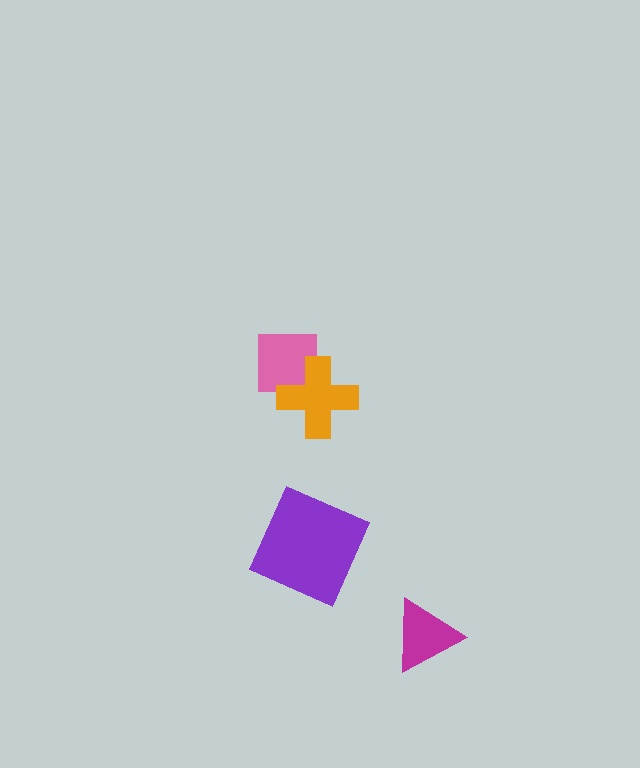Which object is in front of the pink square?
The orange cross is in front of the pink square.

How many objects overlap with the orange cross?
1 object overlaps with the orange cross.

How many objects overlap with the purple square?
0 objects overlap with the purple square.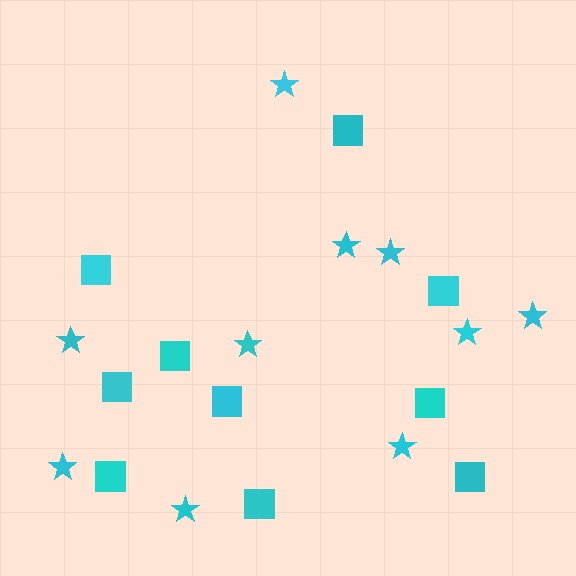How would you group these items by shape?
There are 2 groups: one group of squares (10) and one group of stars (10).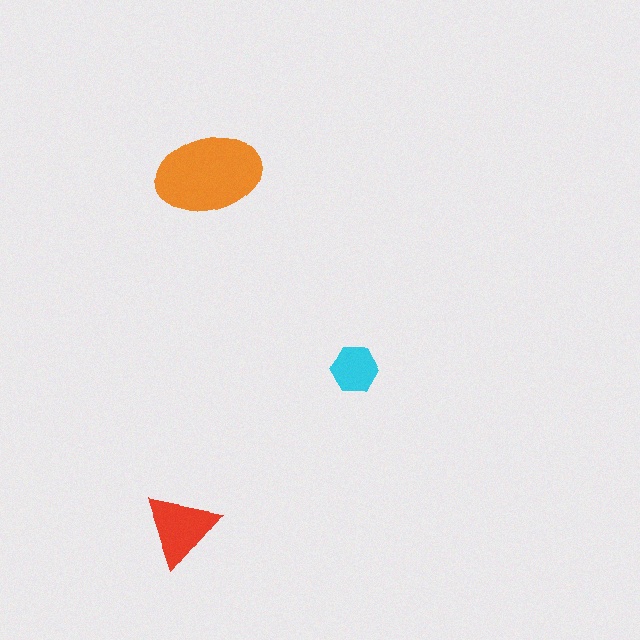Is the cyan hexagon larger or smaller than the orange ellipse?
Smaller.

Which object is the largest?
The orange ellipse.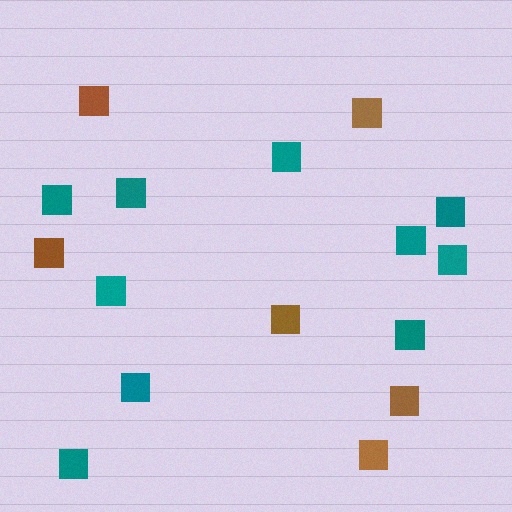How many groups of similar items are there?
There are 2 groups: one group of teal squares (10) and one group of brown squares (6).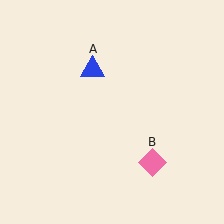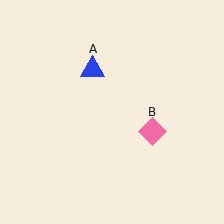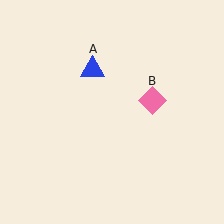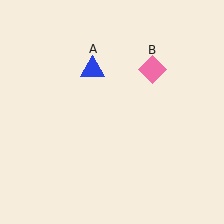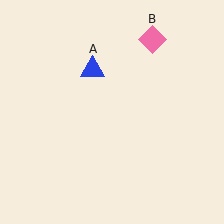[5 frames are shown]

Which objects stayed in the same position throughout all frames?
Blue triangle (object A) remained stationary.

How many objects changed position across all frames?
1 object changed position: pink diamond (object B).